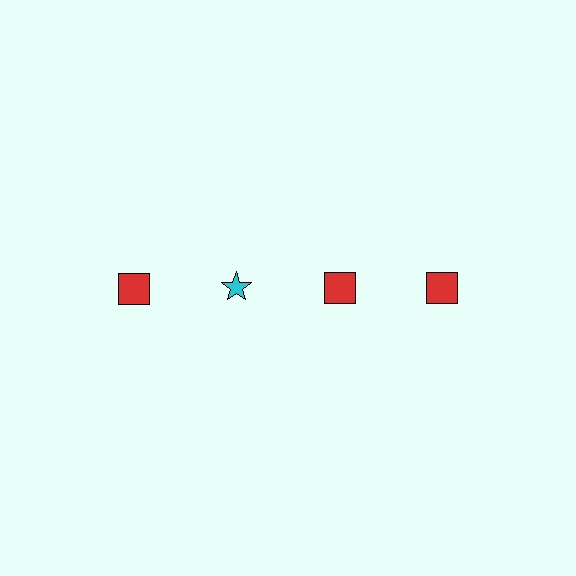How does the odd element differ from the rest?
It differs in both color (cyan instead of red) and shape (star instead of square).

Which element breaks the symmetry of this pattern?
The cyan star in the top row, second from left column breaks the symmetry. All other shapes are red squares.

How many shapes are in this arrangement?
There are 4 shapes arranged in a grid pattern.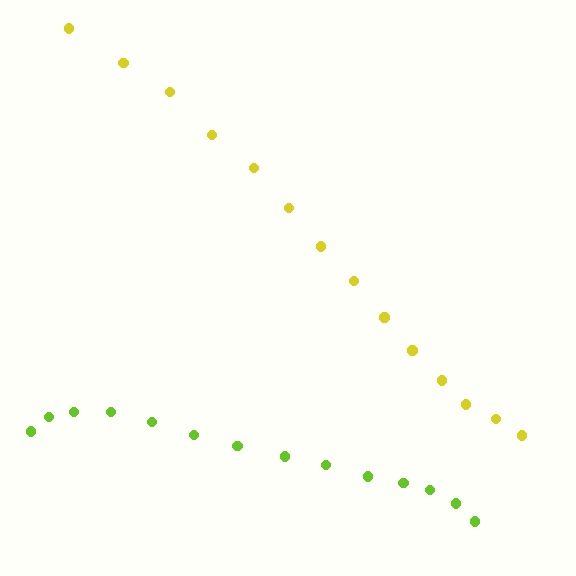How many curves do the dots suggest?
There are 2 distinct paths.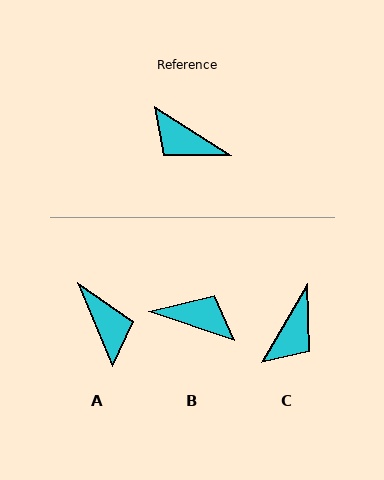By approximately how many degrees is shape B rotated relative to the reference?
Approximately 166 degrees clockwise.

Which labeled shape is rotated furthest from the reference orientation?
B, about 166 degrees away.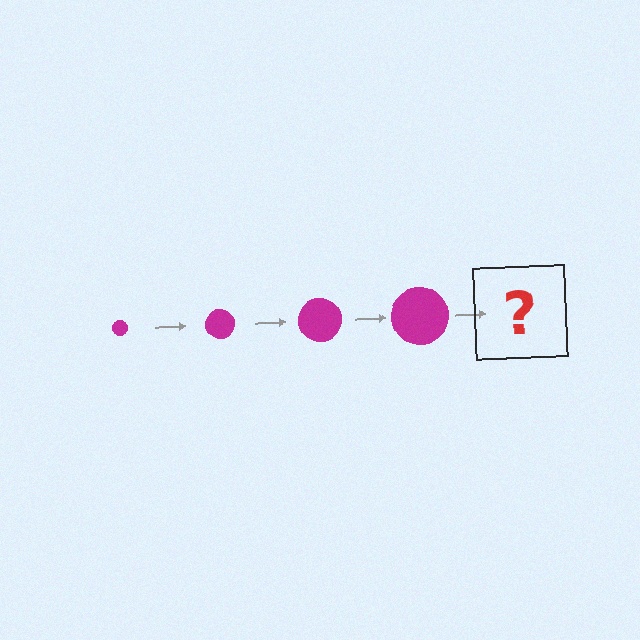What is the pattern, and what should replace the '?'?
The pattern is that the circle gets progressively larger each step. The '?' should be a magenta circle, larger than the previous one.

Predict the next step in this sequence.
The next step is a magenta circle, larger than the previous one.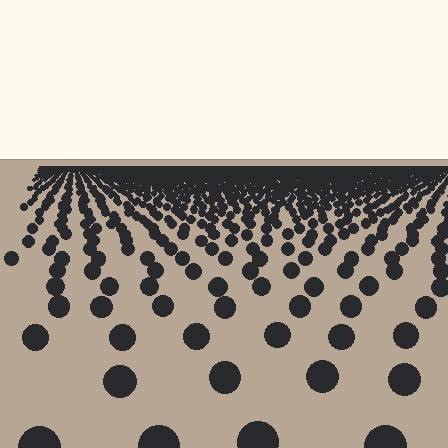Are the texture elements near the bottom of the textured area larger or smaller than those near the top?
Larger. Near the bottom, elements are closer to the viewer and appear at a bigger on-screen size.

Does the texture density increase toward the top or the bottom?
Density increases toward the top.